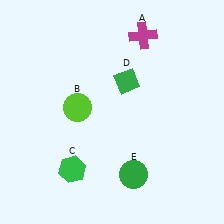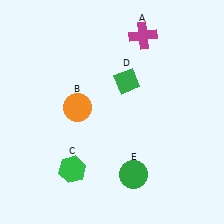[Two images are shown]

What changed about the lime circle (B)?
In Image 1, B is lime. In Image 2, it changed to orange.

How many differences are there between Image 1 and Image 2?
There is 1 difference between the two images.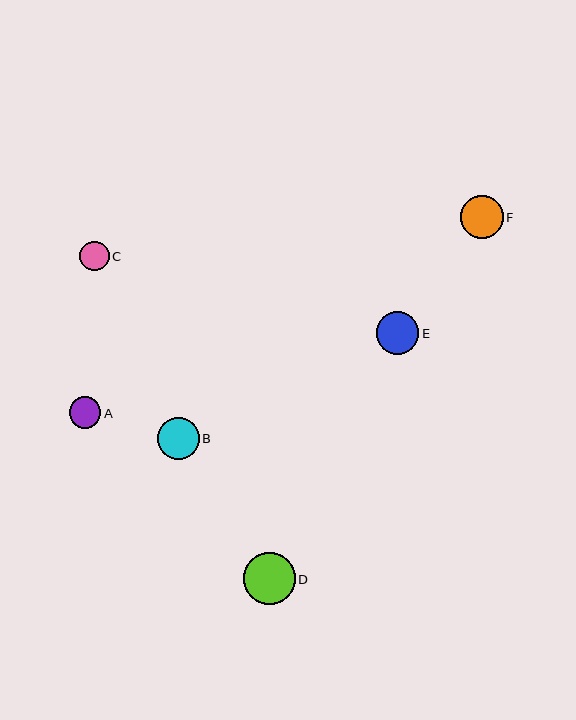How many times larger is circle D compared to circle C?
Circle D is approximately 1.8 times the size of circle C.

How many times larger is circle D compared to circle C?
Circle D is approximately 1.8 times the size of circle C.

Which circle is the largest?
Circle D is the largest with a size of approximately 52 pixels.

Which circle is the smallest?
Circle C is the smallest with a size of approximately 29 pixels.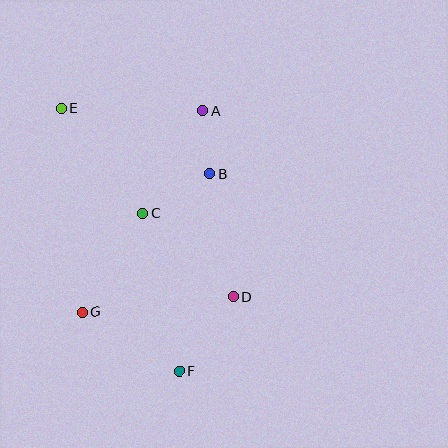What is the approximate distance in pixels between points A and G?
The distance between A and G is approximately 234 pixels.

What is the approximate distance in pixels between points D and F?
The distance between D and F is approximately 92 pixels.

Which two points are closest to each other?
Points A and B are closest to each other.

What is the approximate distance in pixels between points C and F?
The distance between C and F is approximately 162 pixels.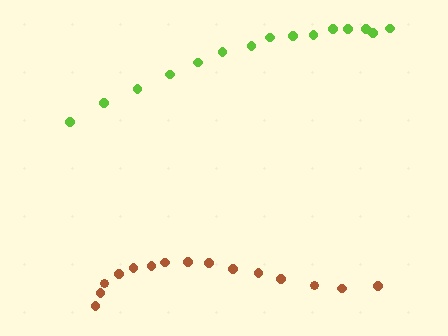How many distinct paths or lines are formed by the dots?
There are 2 distinct paths.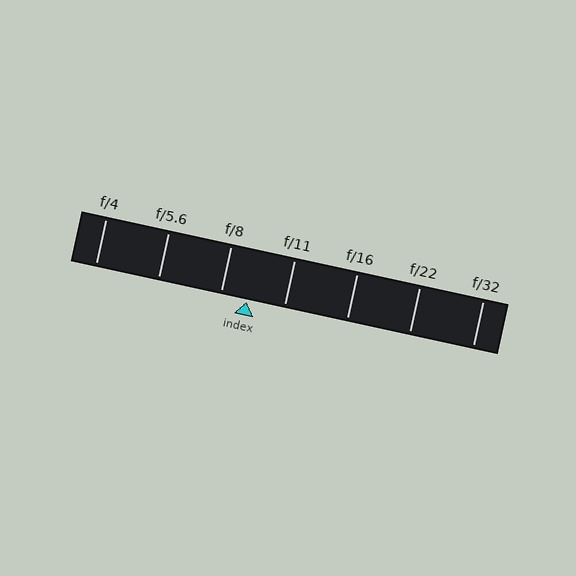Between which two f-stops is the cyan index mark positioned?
The index mark is between f/8 and f/11.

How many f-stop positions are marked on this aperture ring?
There are 7 f-stop positions marked.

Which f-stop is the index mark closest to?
The index mark is closest to f/8.